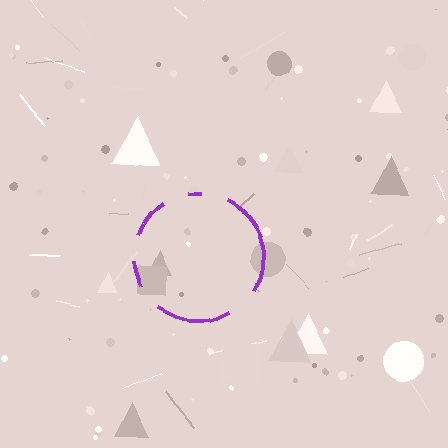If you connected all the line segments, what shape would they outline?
They would outline a circle.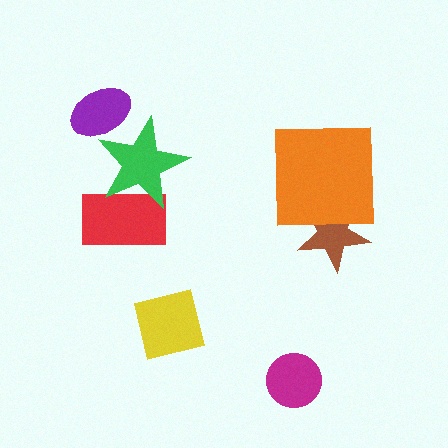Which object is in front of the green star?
The purple ellipse is in front of the green star.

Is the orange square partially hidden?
No, no other shape covers it.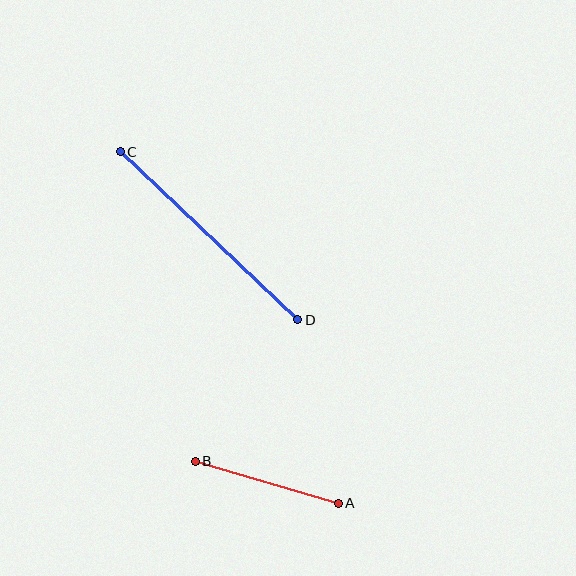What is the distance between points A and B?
The distance is approximately 149 pixels.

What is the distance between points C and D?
The distance is approximately 244 pixels.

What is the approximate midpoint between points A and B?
The midpoint is at approximately (267, 482) pixels.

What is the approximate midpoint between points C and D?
The midpoint is at approximately (209, 236) pixels.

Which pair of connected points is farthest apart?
Points C and D are farthest apart.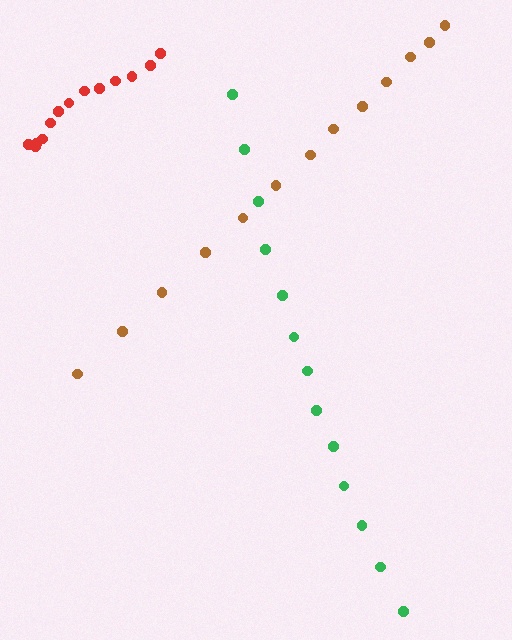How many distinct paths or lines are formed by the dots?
There are 3 distinct paths.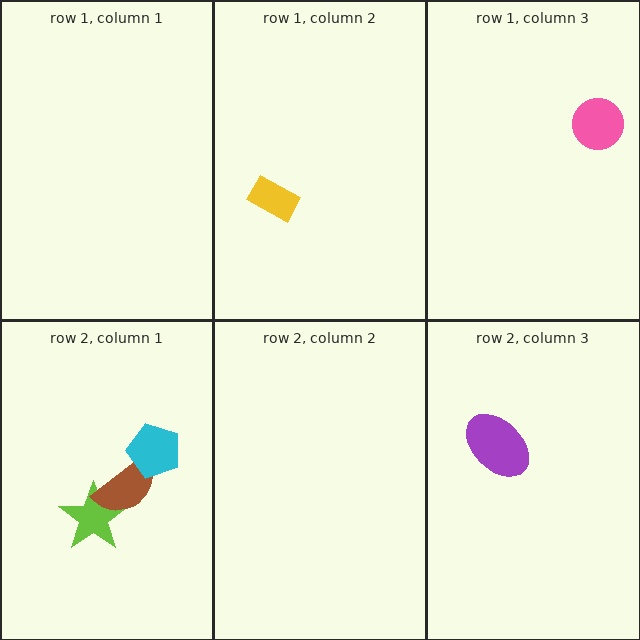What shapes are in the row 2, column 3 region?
The purple ellipse.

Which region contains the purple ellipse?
The row 2, column 3 region.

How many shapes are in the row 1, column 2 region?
1.